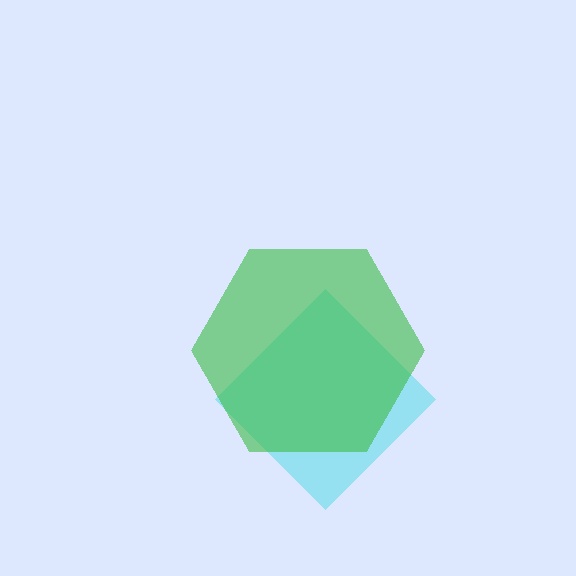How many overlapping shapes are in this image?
There are 2 overlapping shapes in the image.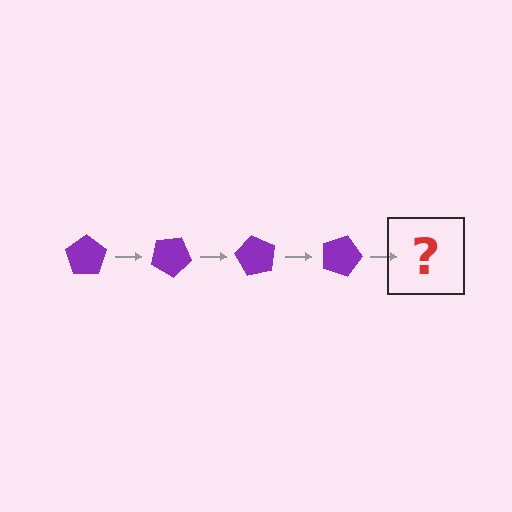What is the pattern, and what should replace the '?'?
The pattern is that the pentagon rotates 30 degrees each step. The '?' should be a purple pentagon rotated 120 degrees.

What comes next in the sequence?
The next element should be a purple pentagon rotated 120 degrees.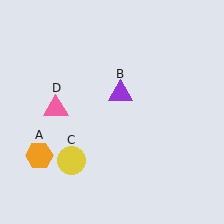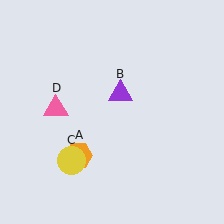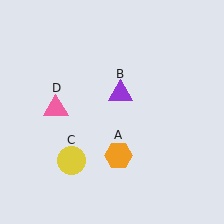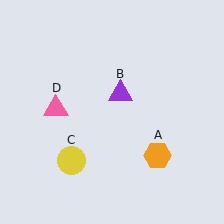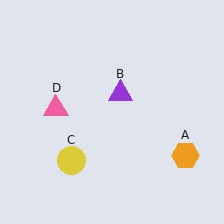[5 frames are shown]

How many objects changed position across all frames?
1 object changed position: orange hexagon (object A).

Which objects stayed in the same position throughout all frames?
Purple triangle (object B) and yellow circle (object C) and pink triangle (object D) remained stationary.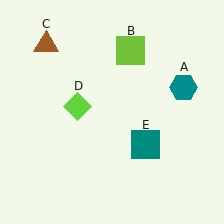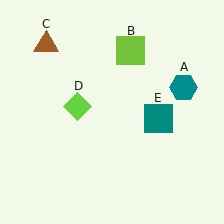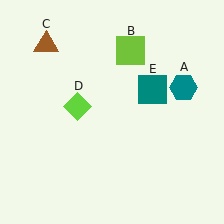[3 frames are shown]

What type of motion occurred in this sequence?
The teal square (object E) rotated counterclockwise around the center of the scene.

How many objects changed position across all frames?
1 object changed position: teal square (object E).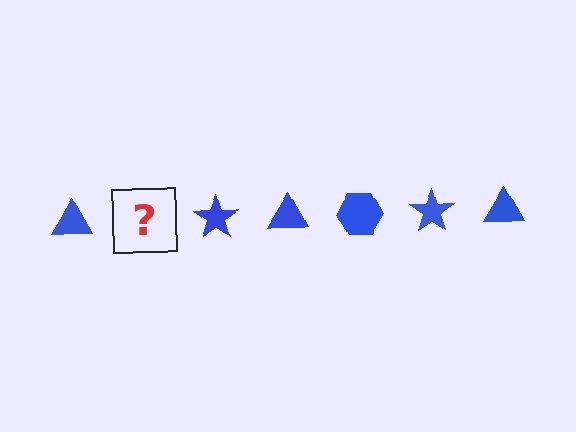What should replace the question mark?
The question mark should be replaced with a blue hexagon.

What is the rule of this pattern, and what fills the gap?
The rule is that the pattern cycles through triangle, hexagon, star shapes in blue. The gap should be filled with a blue hexagon.